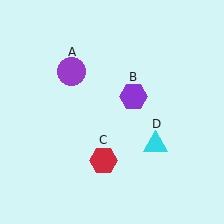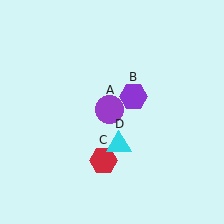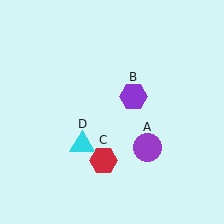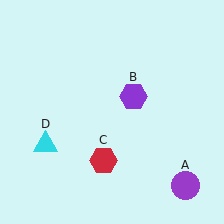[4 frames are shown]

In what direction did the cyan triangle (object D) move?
The cyan triangle (object D) moved left.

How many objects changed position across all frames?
2 objects changed position: purple circle (object A), cyan triangle (object D).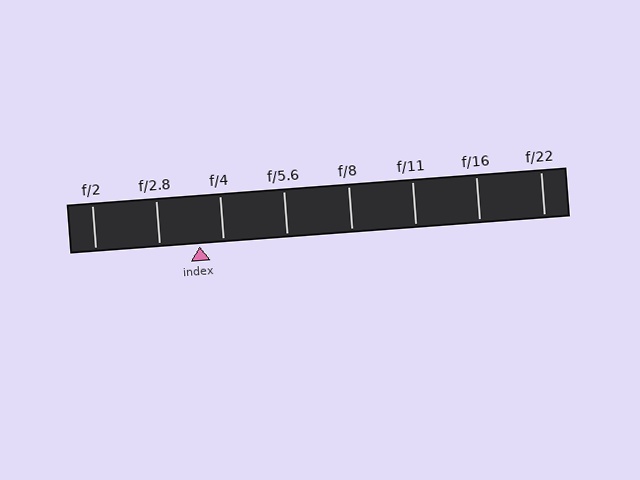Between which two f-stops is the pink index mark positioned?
The index mark is between f/2.8 and f/4.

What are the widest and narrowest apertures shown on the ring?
The widest aperture shown is f/2 and the narrowest is f/22.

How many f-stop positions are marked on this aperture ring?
There are 8 f-stop positions marked.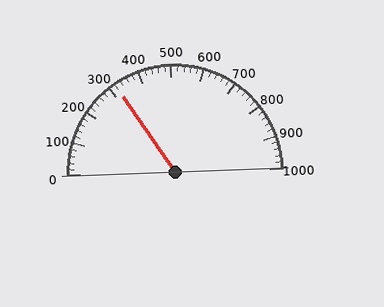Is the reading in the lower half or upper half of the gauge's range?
The reading is in the lower half of the range (0 to 1000).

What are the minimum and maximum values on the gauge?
The gauge ranges from 0 to 1000.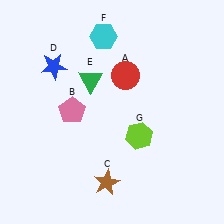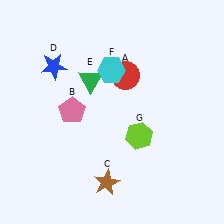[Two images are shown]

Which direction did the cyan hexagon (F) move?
The cyan hexagon (F) moved down.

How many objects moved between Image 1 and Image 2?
1 object moved between the two images.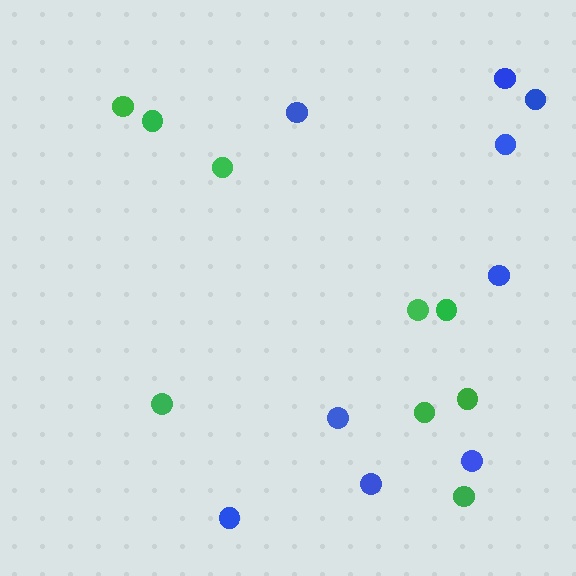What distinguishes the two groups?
There are 2 groups: one group of green circles (9) and one group of blue circles (9).